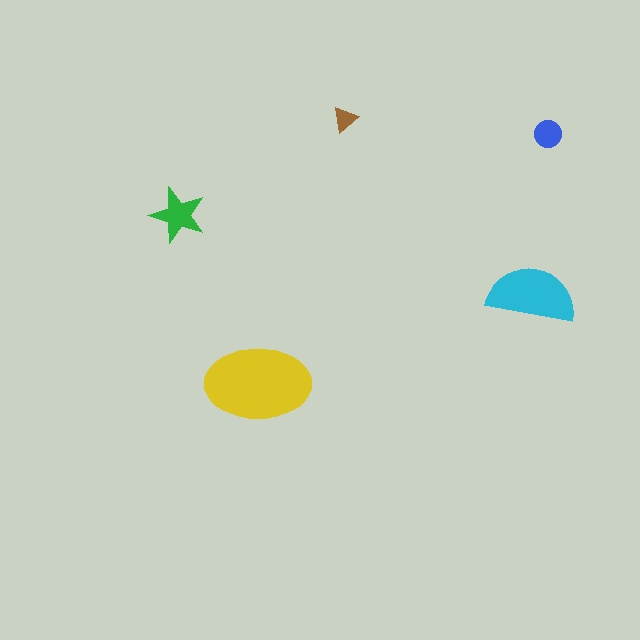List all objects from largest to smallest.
The yellow ellipse, the cyan semicircle, the green star, the blue circle, the brown triangle.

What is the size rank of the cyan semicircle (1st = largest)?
2nd.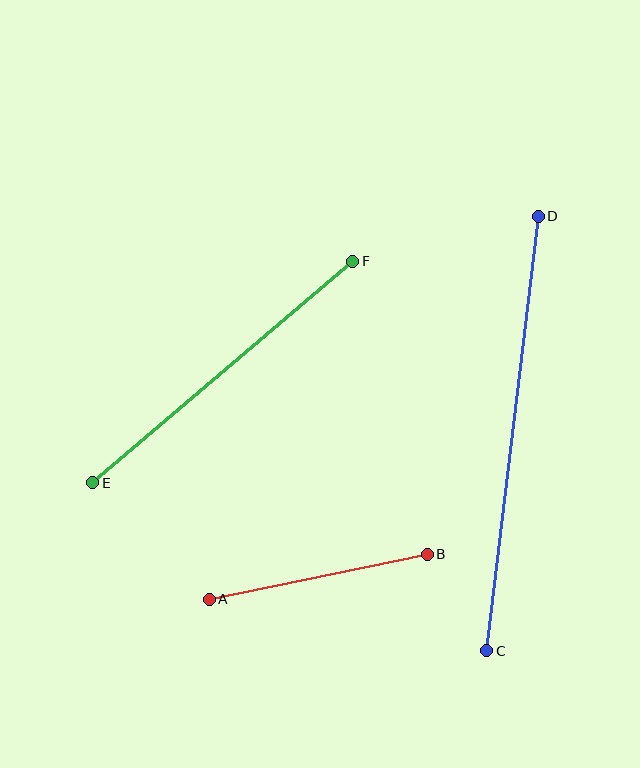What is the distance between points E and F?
The distance is approximately 341 pixels.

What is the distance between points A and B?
The distance is approximately 223 pixels.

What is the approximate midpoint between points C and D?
The midpoint is at approximately (512, 434) pixels.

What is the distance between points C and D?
The distance is approximately 438 pixels.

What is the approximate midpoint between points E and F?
The midpoint is at approximately (223, 372) pixels.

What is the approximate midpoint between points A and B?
The midpoint is at approximately (318, 577) pixels.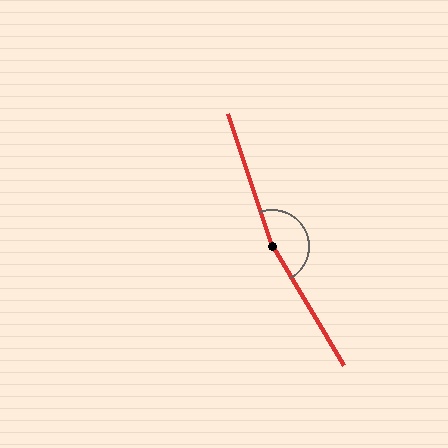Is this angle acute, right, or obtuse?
It is obtuse.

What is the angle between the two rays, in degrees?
Approximately 167 degrees.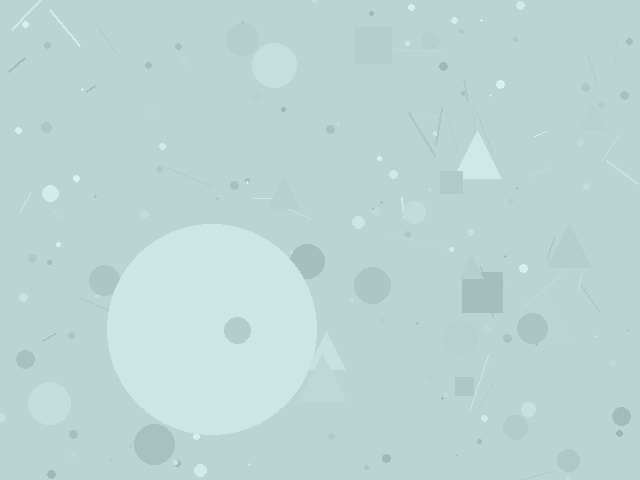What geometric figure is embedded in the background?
A circle is embedded in the background.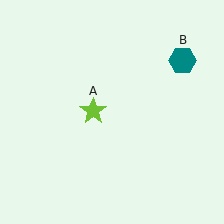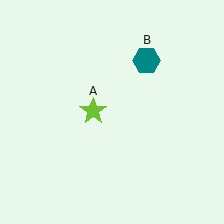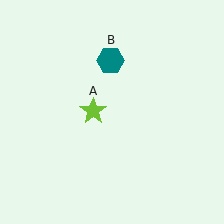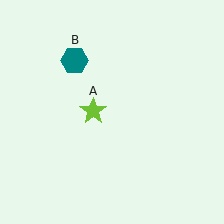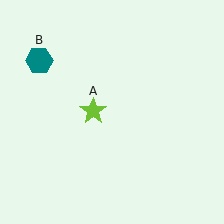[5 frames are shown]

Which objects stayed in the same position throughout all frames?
Lime star (object A) remained stationary.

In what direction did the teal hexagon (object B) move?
The teal hexagon (object B) moved left.